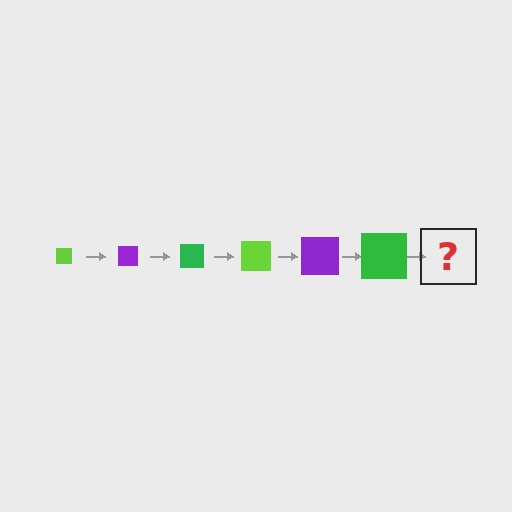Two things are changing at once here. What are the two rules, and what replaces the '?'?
The two rules are that the square grows larger each step and the color cycles through lime, purple, and green. The '?' should be a lime square, larger than the previous one.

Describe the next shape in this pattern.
It should be a lime square, larger than the previous one.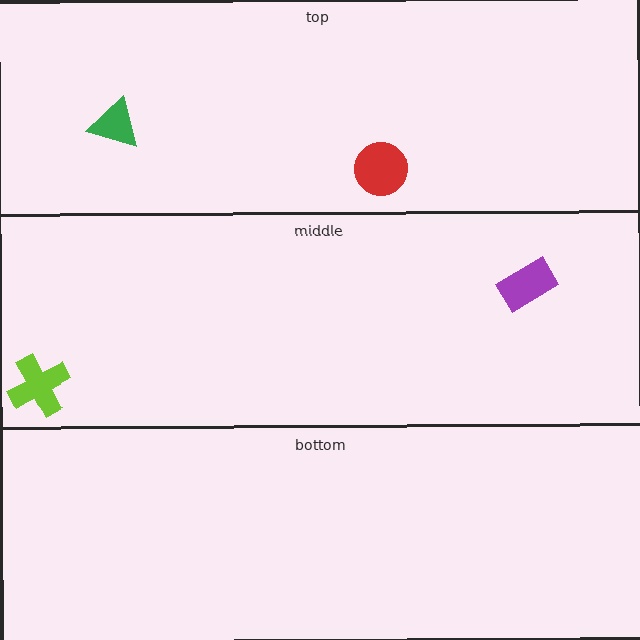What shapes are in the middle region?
The lime cross, the purple rectangle.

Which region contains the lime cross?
The middle region.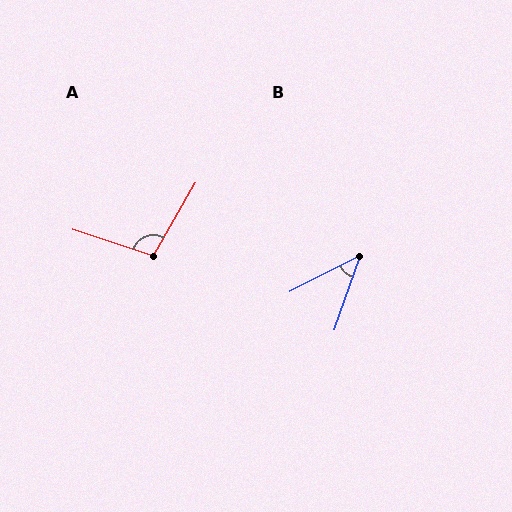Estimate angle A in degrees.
Approximately 101 degrees.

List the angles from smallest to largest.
B (43°), A (101°).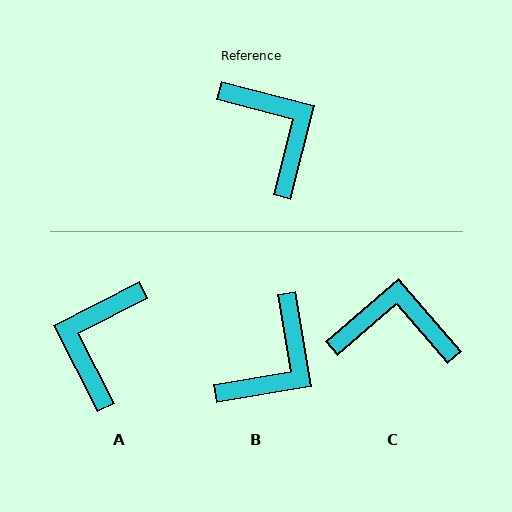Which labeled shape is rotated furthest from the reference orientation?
A, about 131 degrees away.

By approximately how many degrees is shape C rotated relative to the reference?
Approximately 55 degrees counter-clockwise.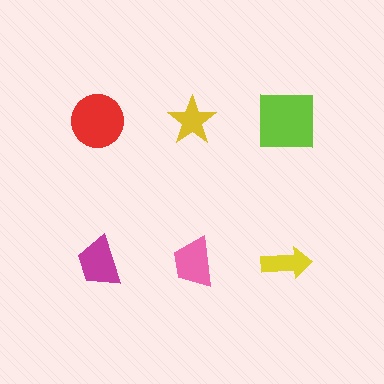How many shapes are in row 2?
3 shapes.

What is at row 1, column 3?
A lime square.